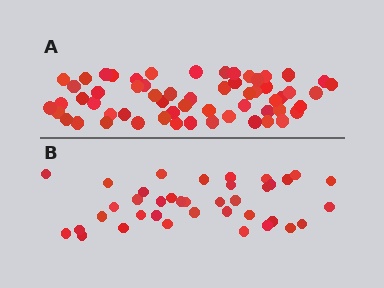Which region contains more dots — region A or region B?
Region A (the top region) has more dots.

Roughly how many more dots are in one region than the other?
Region A has approximately 20 more dots than region B.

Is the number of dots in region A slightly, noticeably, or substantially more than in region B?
Region A has substantially more. The ratio is roughly 1.6 to 1.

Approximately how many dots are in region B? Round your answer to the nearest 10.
About 40 dots. (The exact count is 38, which rounds to 40.)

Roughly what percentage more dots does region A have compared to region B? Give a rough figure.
About 55% more.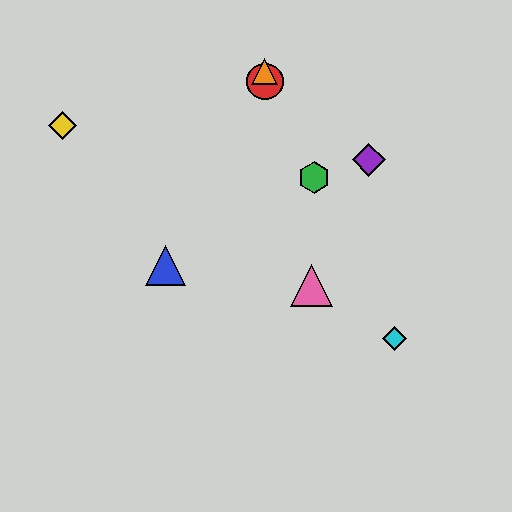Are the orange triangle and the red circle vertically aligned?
Yes, both are at x≈265.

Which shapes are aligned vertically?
The red circle, the orange triangle are aligned vertically.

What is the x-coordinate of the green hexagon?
The green hexagon is at x≈314.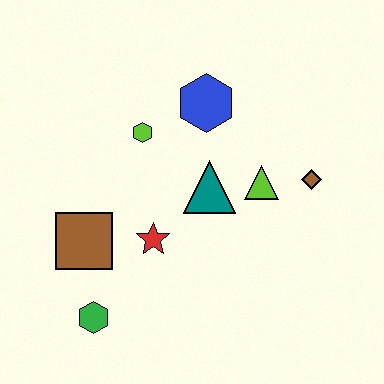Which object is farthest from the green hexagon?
The brown diamond is farthest from the green hexagon.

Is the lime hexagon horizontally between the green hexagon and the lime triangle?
Yes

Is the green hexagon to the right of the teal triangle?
No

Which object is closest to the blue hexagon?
The lime hexagon is closest to the blue hexagon.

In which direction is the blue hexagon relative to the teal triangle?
The blue hexagon is above the teal triangle.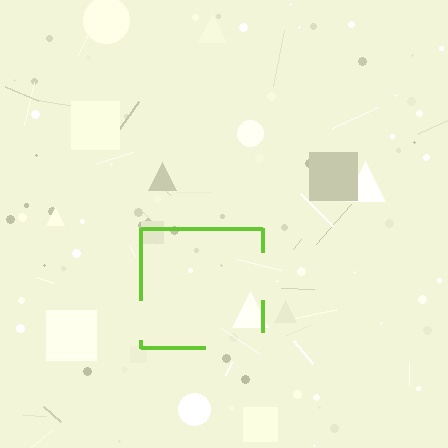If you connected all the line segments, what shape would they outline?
They would outline a square.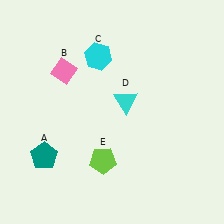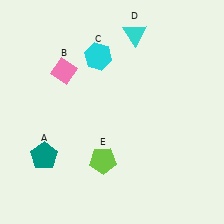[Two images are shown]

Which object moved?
The cyan triangle (D) moved up.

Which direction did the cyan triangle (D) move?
The cyan triangle (D) moved up.